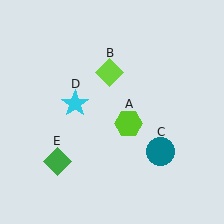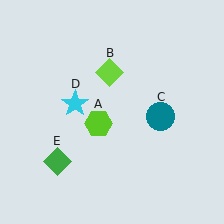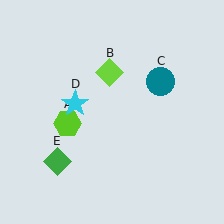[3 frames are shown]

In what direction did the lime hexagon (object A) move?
The lime hexagon (object A) moved left.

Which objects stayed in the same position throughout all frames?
Lime diamond (object B) and cyan star (object D) and green diamond (object E) remained stationary.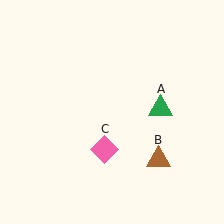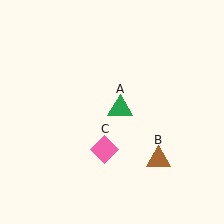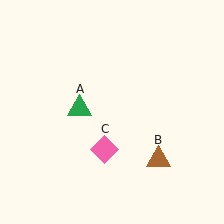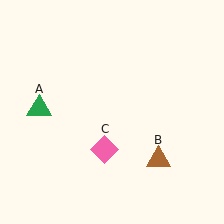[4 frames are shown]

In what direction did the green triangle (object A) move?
The green triangle (object A) moved left.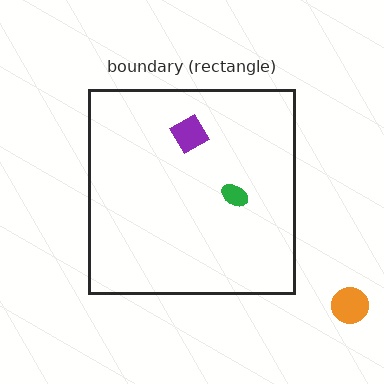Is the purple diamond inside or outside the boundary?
Inside.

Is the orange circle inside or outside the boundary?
Outside.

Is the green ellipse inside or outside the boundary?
Inside.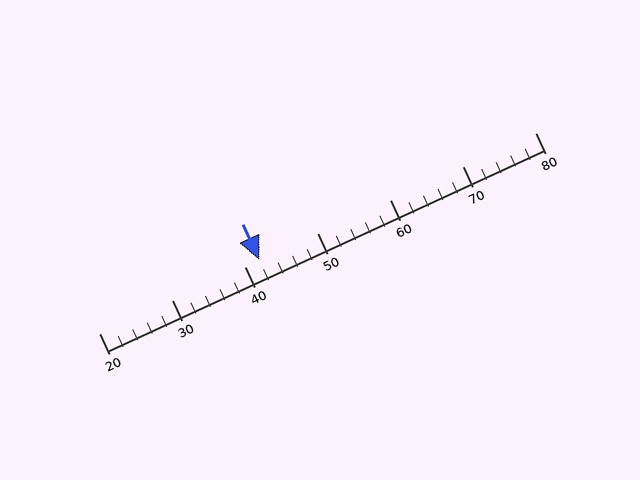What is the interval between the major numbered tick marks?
The major tick marks are spaced 10 units apart.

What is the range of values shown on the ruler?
The ruler shows values from 20 to 80.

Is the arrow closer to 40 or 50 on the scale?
The arrow is closer to 40.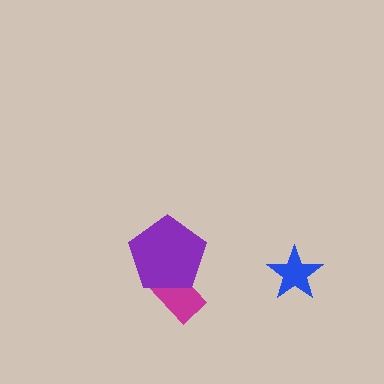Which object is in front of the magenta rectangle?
The purple pentagon is in front of the magenta rectangle.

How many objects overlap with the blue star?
0 objects overlap with the blue star.